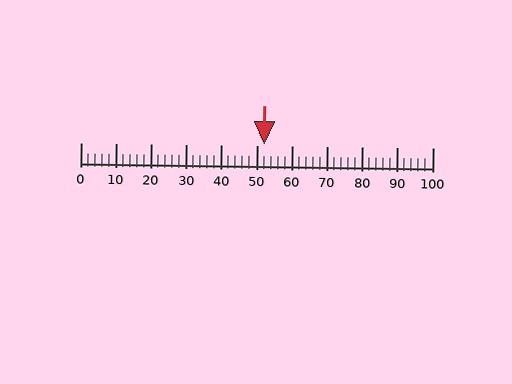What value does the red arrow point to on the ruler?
The red arrow points to approximately 52.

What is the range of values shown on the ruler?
The ruler shows values from 0 to 100.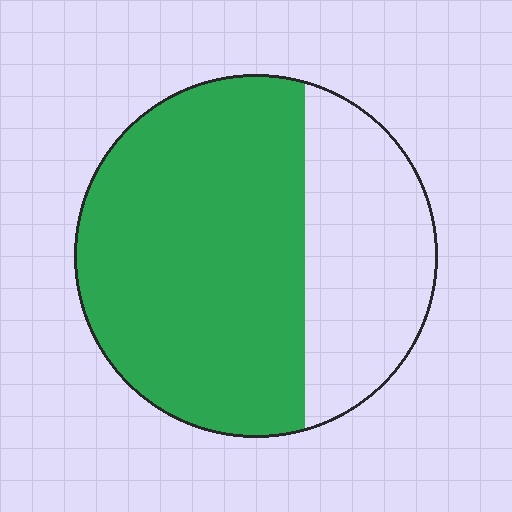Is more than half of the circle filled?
Yes.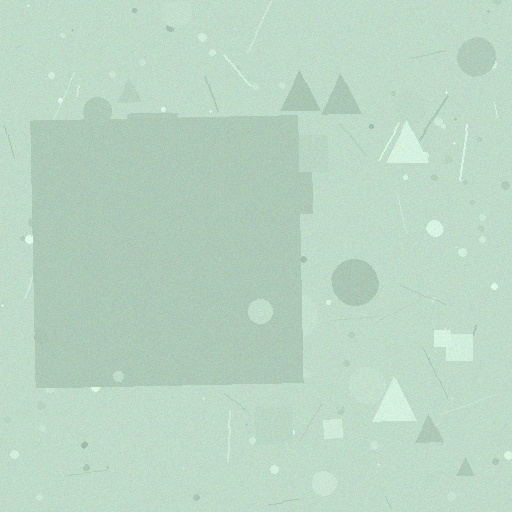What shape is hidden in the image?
A square is hidden in the image.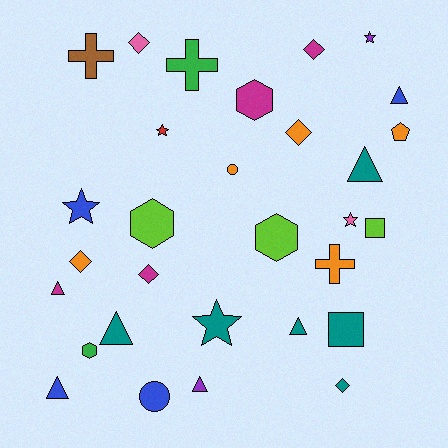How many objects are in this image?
There are 30 objects.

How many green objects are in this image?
There are 2 green objects.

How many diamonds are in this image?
There are 6 diamonds.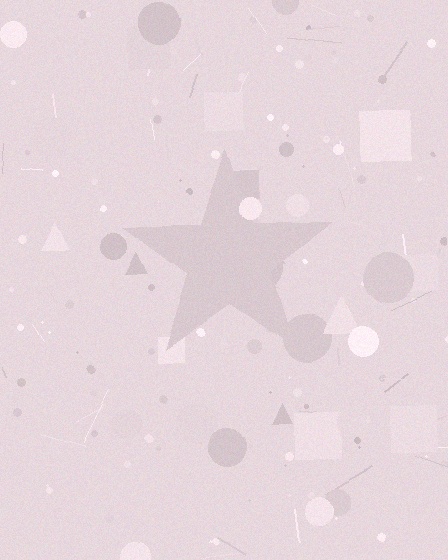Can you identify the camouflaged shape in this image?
The camouflaged shape is a star.